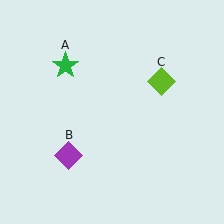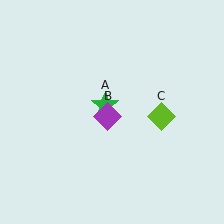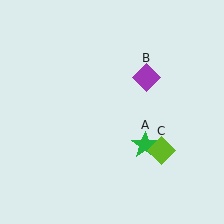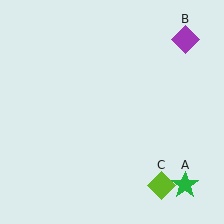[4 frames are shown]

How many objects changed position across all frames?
3 objects changed position: green star (object A), purple diamond (object B), lime diamond (object C).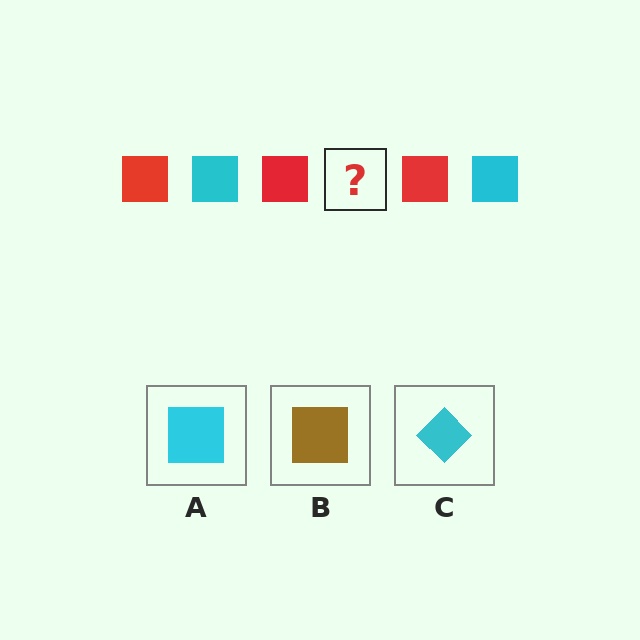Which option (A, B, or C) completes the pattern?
A.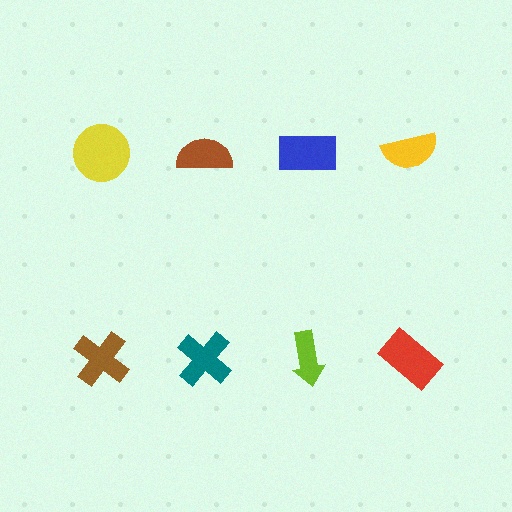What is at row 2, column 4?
A red rectangle.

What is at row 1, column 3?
A blue rectangle.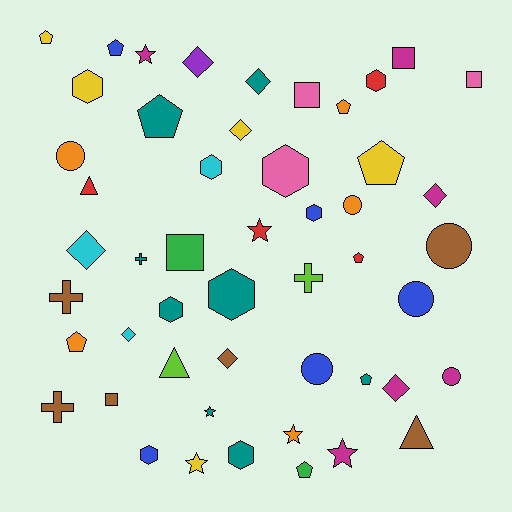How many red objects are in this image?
There are 4 red objects.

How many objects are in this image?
There are 50 objects.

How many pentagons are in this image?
There are 9 pentagons.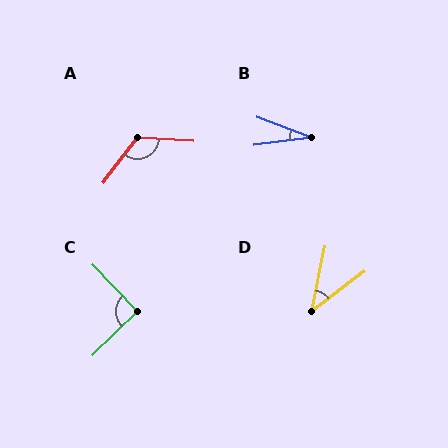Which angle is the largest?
A, at approximately 124 degrees.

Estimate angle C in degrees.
Approximately 91 degrees.